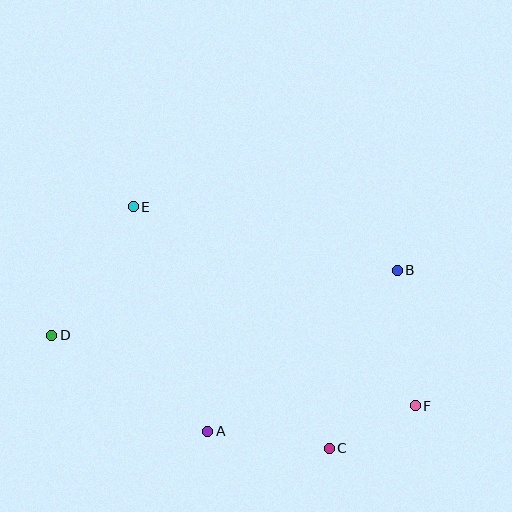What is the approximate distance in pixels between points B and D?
The distance between B and D is approximately 351 pixels.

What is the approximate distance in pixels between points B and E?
The distance between B and E is approximately 271 pixels.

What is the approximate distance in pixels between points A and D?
The distance between A and D is approximately 183 pixels.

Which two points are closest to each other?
Points C and F are closest to each other.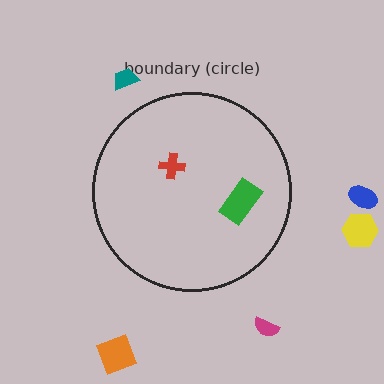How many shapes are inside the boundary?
2 inside, 5 outside.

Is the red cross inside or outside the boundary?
Inside.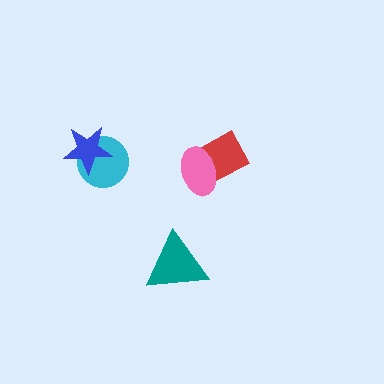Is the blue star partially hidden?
No, no other shape covers it.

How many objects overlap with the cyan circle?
1 object overlaps with the cyan circle.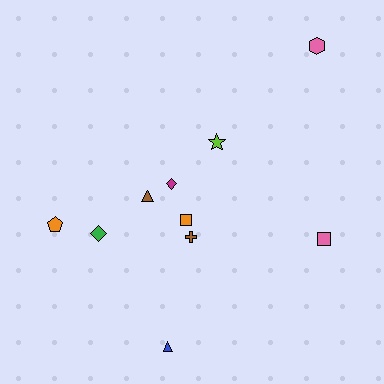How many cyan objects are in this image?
There are no cyan objects.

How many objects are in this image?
There are 10 objects.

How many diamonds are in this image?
There are 2 diamonds.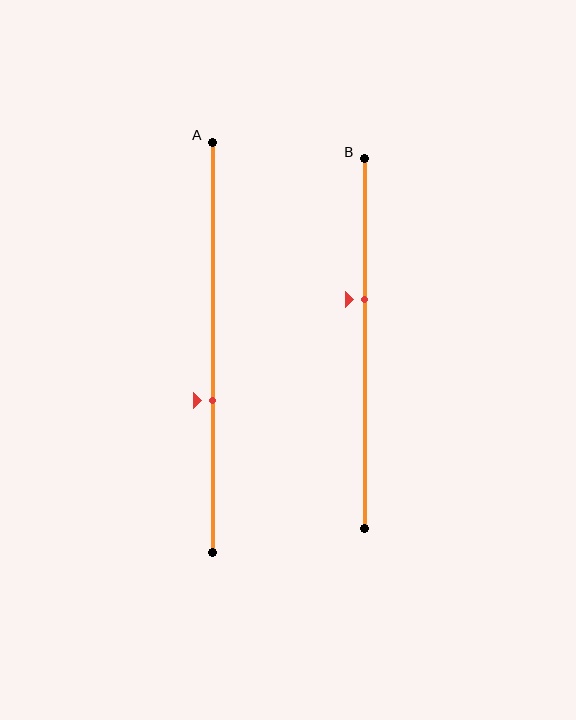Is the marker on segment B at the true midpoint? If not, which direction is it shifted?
No, the marker on segment B is shifted upward by about 12% of the segment length.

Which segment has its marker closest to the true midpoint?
Segment B has its marker closest to the true midpoint.